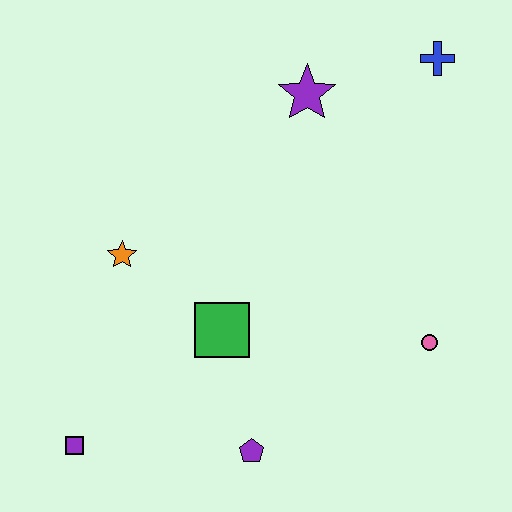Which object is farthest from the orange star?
The blue cross is farthest from the orange star.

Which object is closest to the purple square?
The purple pentagon is closest to the purple square.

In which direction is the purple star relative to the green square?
The purple star is above the green square.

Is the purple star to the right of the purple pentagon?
Yes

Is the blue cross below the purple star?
No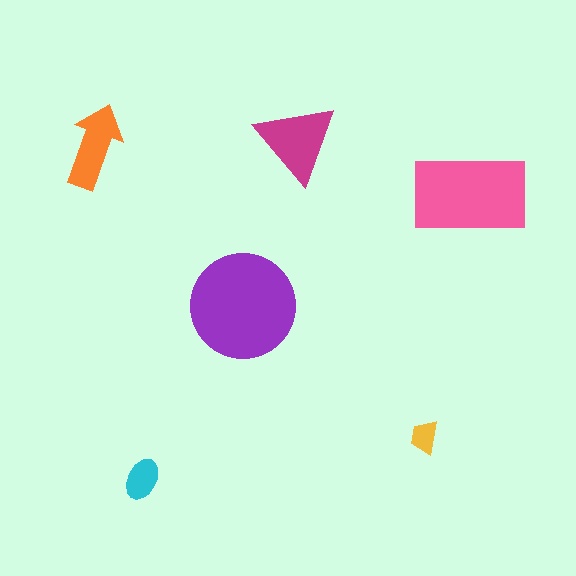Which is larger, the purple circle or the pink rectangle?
The purple circle.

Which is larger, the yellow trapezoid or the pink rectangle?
The pink rectangle.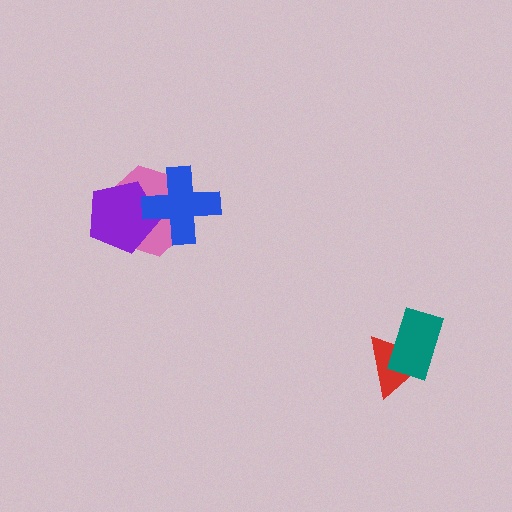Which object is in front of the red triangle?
The teal rectangle is in front of the red triangle.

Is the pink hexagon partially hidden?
Yes, it is partially covered by another shape.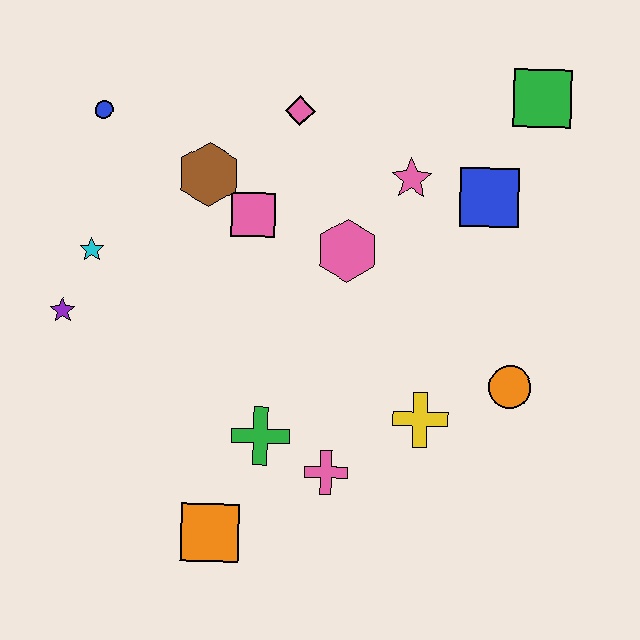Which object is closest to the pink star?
The blue square is closest to the pink star.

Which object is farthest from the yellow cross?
The blue circle is farthest from the yellow cross.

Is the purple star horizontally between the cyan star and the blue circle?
No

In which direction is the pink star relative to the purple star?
The pink star is to the right of the purple star.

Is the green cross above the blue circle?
No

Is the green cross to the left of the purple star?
No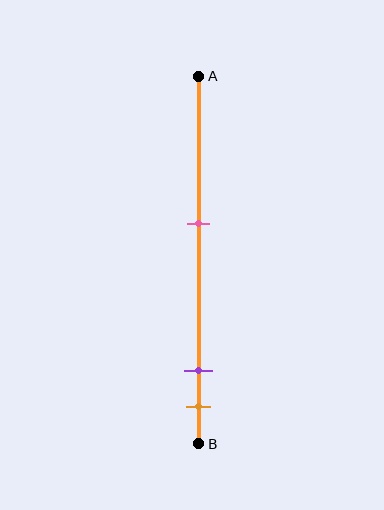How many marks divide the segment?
There are 3 marks dividing the segment.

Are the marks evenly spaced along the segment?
No, the marks are not evenly spaced.